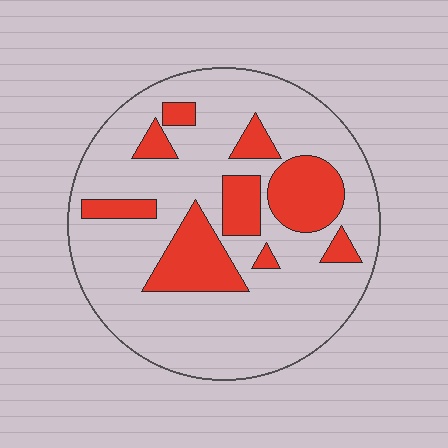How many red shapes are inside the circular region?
9.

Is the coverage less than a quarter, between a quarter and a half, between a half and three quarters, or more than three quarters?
Less than a quarter.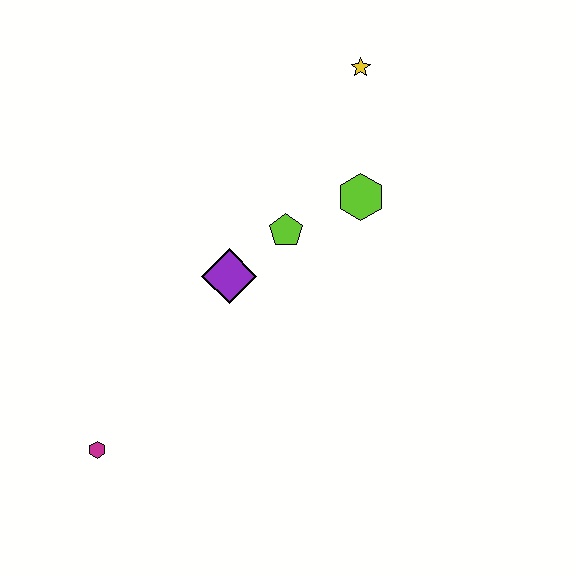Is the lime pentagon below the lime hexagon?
Yes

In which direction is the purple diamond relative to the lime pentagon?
The purple diamond is to the left of the lime pentagon.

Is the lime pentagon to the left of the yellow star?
Yes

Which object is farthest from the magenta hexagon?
The yellow star is farthest from the magenta hexagon.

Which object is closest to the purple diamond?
The lime pentagon is closest to the purple diamond.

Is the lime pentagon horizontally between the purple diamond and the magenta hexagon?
No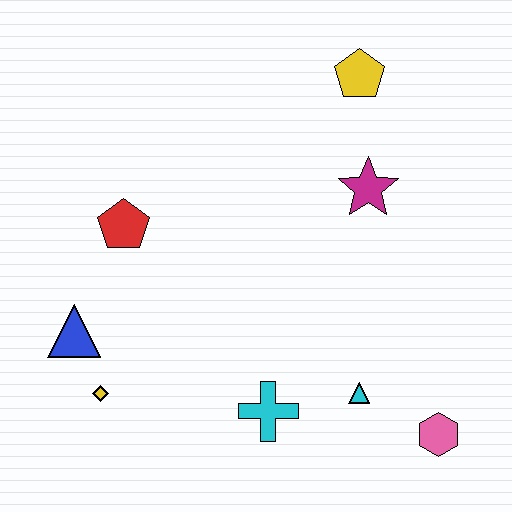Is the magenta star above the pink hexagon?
Yes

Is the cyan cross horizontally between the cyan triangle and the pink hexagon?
No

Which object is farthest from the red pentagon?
The pink hexagon is farthest from the red pentagon.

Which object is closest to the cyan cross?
The cyan triangle is closest to the cyan cross.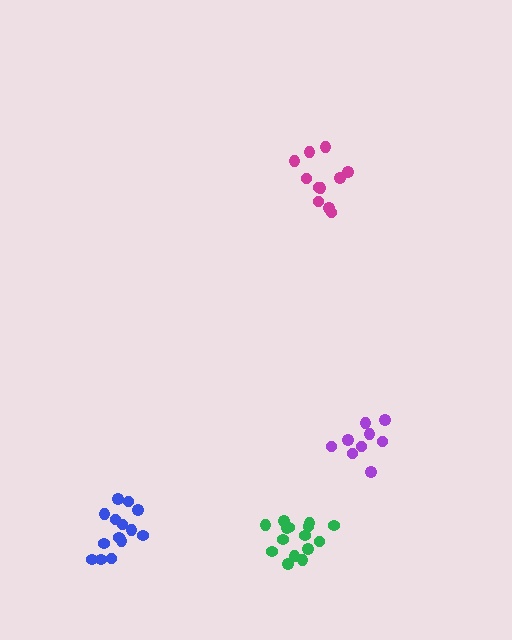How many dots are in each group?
Group 1: 14 dots, Group 2: 11 dots, Group 3: 15 dots, Group 4: 9 dots (49 total).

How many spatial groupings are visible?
There are 4 spatial groupings.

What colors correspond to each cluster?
The clusters are colored: blue, magenta, green, purple.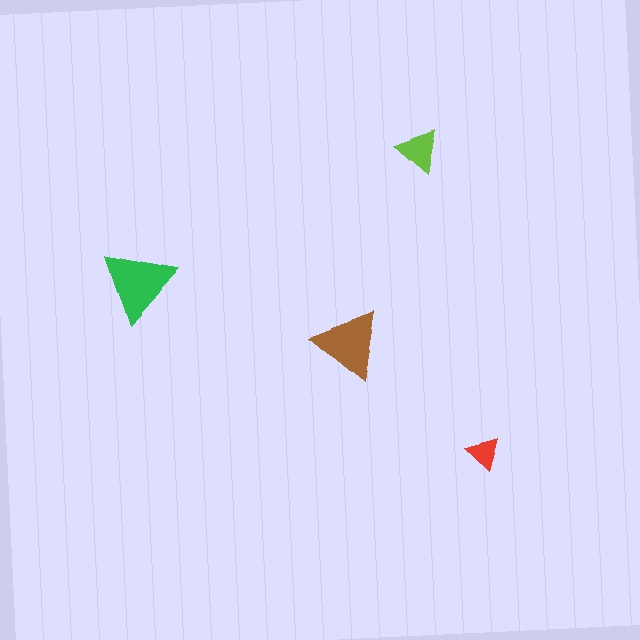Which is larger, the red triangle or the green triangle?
The green one.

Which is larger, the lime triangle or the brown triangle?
The brown one.